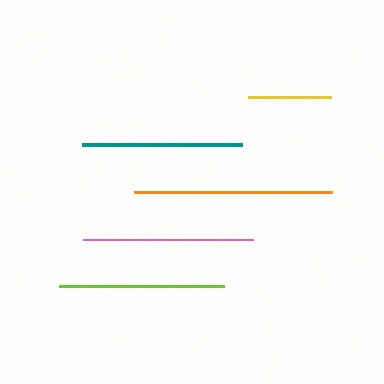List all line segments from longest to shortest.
From longest to shortest: orange, pink, lime, teal, yellow.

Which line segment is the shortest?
The yellow line is the shortest at approximately 82 pixels.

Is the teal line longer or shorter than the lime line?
The lime line is longer than the teal line.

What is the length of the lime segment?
The lime segment is approximately 165 pixels long.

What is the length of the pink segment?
The pink segment is approximately 170 pixels long.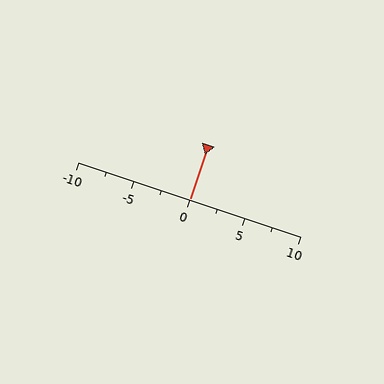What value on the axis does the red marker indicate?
The marker indicates approximately 0.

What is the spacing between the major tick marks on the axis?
The major ticks are spaced 5 apart.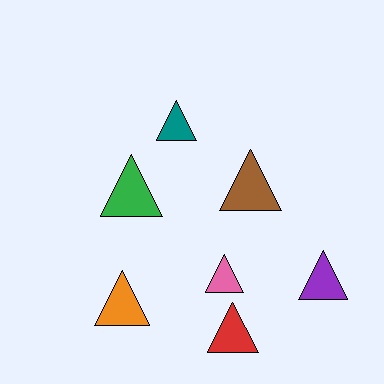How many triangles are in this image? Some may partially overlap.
There are 7 triangles.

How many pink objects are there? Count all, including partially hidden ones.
There is 1 pink object.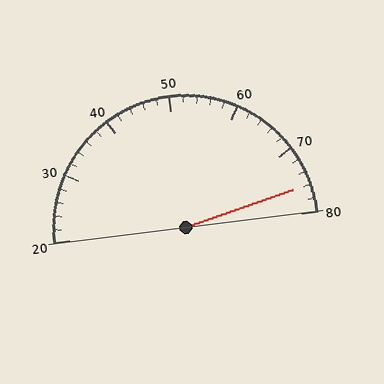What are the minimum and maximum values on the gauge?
The gauge ranges from 20 to 80.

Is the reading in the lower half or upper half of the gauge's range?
The reading is in the upper half of the range (20 to 80).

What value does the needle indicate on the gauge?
The needle indicates approximately 76.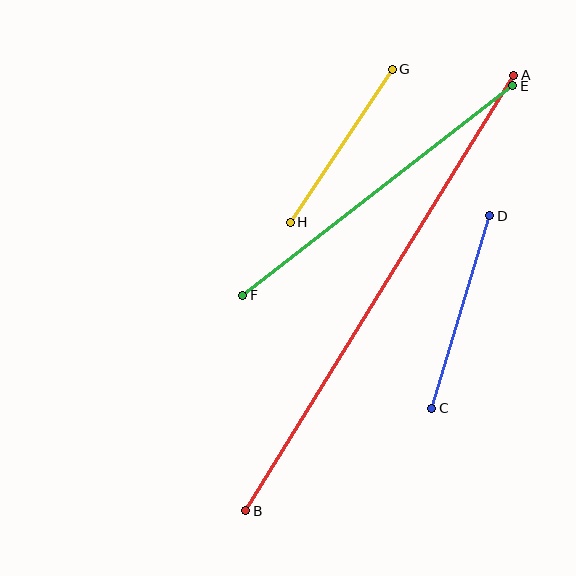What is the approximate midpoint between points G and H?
The midpoint is at approximately (341, 146) pixels.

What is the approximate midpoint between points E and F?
The midpoint is at approximately (378, 191) pixels.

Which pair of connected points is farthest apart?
Points A and B are farthest apart.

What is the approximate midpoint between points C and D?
The midpoint is at approximately (461, 312) pixels.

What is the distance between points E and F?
The distance is approximately 342 pixels.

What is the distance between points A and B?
The distance is approximately 512 pixels.